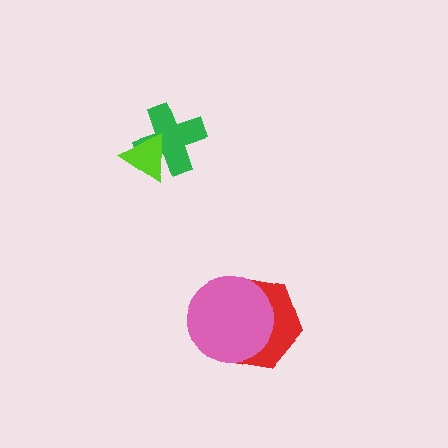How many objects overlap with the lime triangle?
1 object overlaps with the lime triangle.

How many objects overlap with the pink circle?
1 object overlaps with the pink circle.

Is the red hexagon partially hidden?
Yes, it is partially covered by another shape.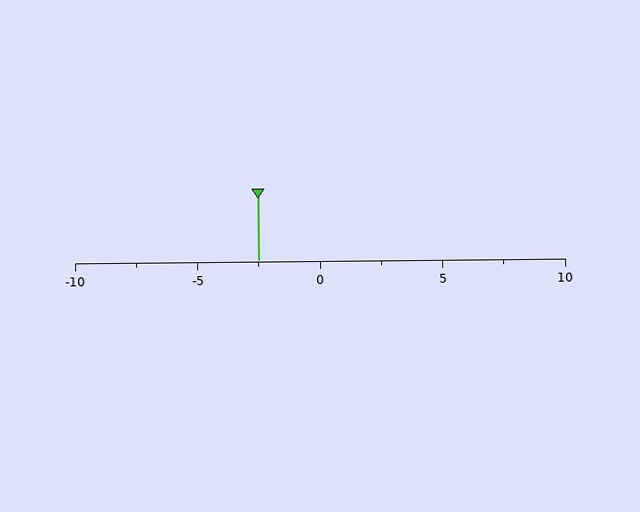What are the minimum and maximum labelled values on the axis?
The axis runs from -10 to 10.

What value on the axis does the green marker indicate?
The marker indicates approximately -2.5.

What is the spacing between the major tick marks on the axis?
The major ticks are spaced 5 apart.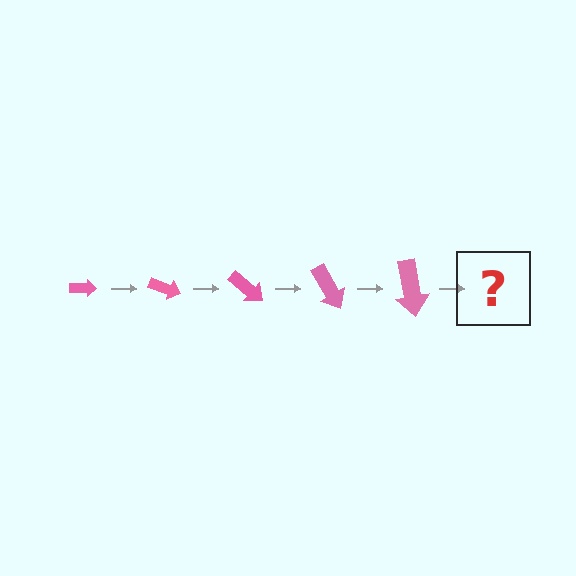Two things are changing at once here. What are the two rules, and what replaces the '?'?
The two rules are that the arrow grows larger each step and it rotates 20 degrees each step. The '?' should be an arrow, larger than the previous one and rotated 100 degrees from the start.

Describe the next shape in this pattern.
It should be an arrow, larger than the previous one and rotated 100 degrees from the start.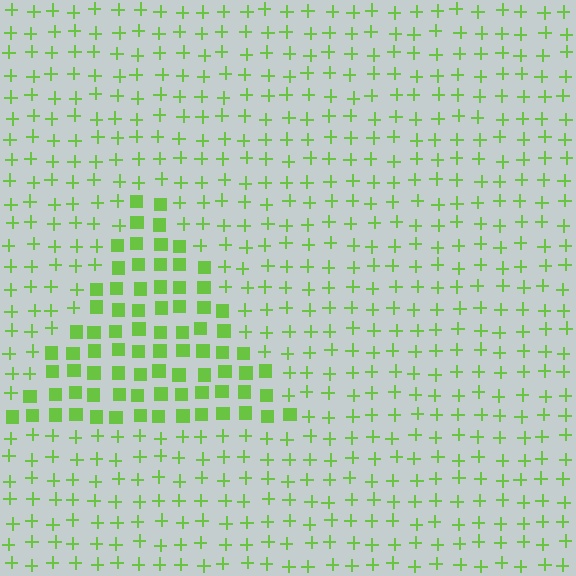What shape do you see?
I see a triangle.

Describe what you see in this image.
The image is filled with small lime elements arranged in a uniform grid. A triangle-shaped region contains squares, while the surrounding area contains plus signs. The boundary is defined purely by the change in element shape.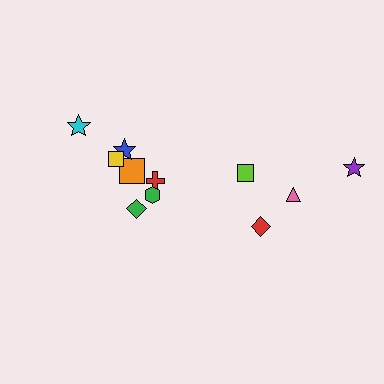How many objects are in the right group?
There are 4 objects.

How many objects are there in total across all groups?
There are 11 objects.